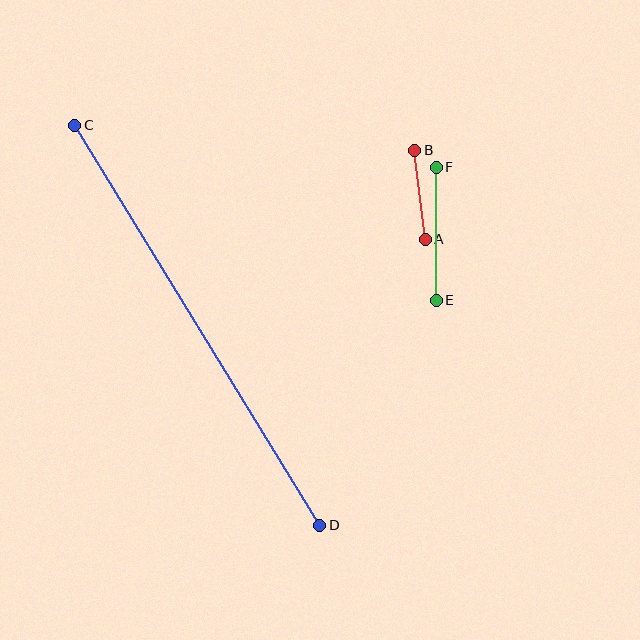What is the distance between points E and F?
The distance is approximately 133 pixels.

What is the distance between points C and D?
The distance is approximately 469 pixels.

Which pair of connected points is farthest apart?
Points C and D are farthest apart.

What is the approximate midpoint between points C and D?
The midpoint is at approximately (197, 325) pixels.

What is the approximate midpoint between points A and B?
The midpoint is at approximately (420, 195) pixels.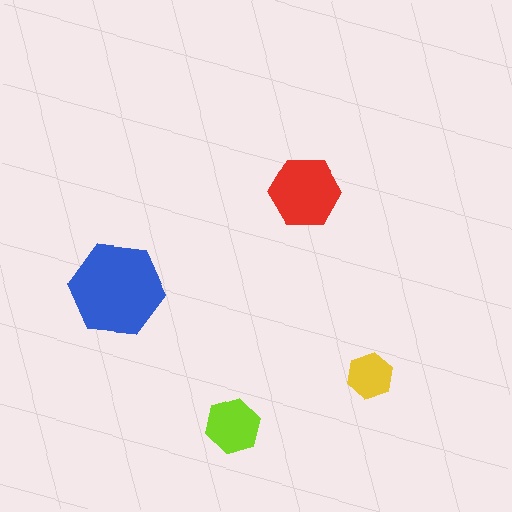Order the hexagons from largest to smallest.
the blue one, the red one, the lime one, the yellow one.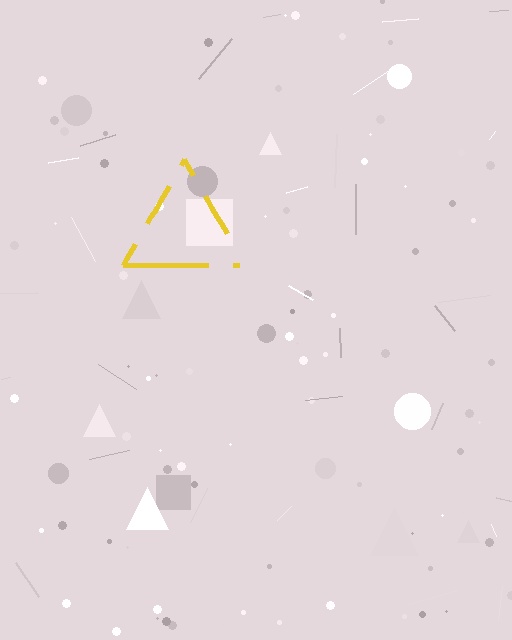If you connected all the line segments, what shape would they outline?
They would outline a triangle.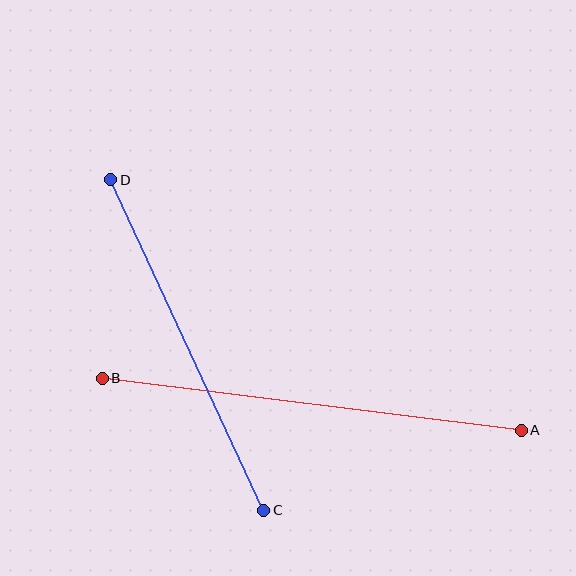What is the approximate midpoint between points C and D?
The midpoint is at approximately (187, 345) pixels.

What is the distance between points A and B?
The distance is approximately 422 pixels.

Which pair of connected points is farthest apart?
Points A and B are farthest apart.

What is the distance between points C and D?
The distance is approximately 364 pixels.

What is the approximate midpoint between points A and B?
The midpoint is at approximately (312, 404) pixels.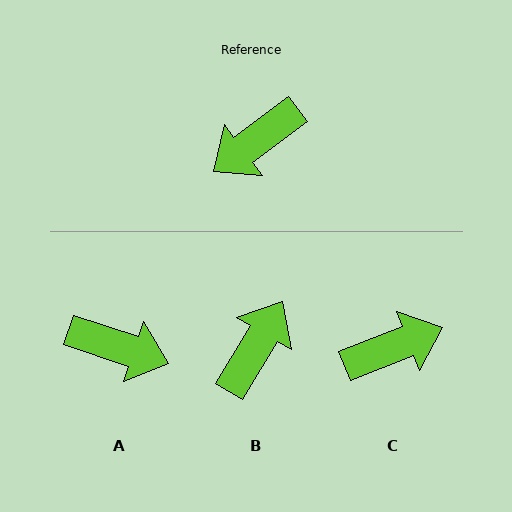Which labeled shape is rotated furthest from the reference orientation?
C, about 165 degrees away.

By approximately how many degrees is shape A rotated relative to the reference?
Approximately 125 degrees counter-clockwise.